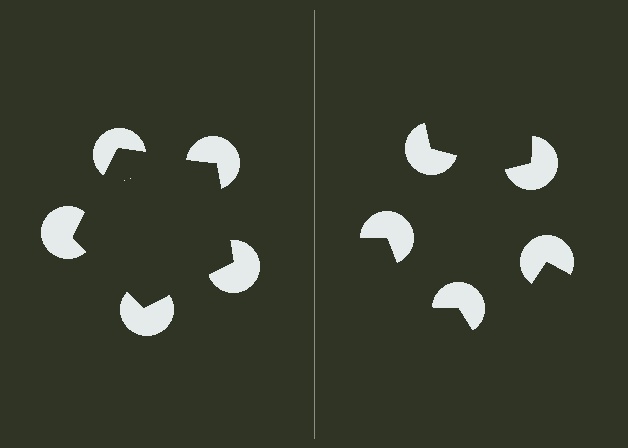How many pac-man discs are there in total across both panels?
10 — 5 on each side.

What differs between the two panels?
The pac-man discs are positioned identically on both sides; only the wedge orientations differ. On the left they align to a pentagon; on the right they are misaligned.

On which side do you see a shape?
An illusory pentagon appears on the left side. On the right side the wedge cuts are rotated, so no coherent shape forms.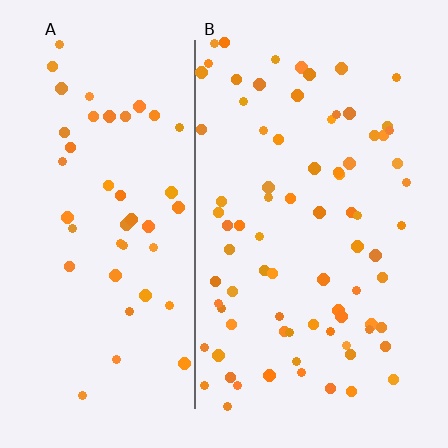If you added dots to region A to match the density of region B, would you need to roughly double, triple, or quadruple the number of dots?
Approximately double.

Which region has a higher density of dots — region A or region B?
B (the right).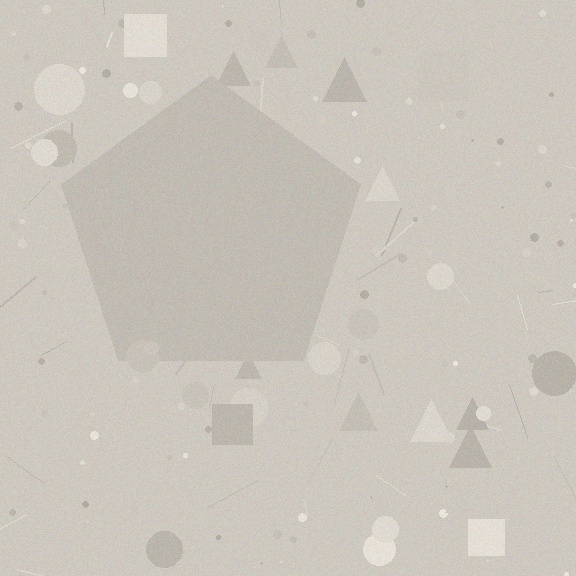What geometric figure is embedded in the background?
A pentagon is embedded in the background.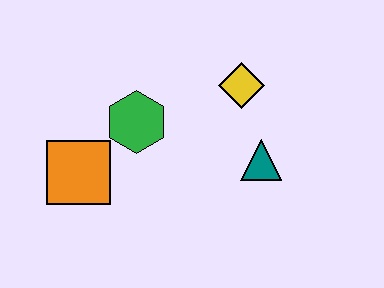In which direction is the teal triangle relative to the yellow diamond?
The teal triangle is below the yellow diamond.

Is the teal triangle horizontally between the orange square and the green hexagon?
No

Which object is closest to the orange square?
The green hexagon is closest to the orange square.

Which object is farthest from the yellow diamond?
The orange square is farthest from the yellow diamond.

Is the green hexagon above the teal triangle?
Yes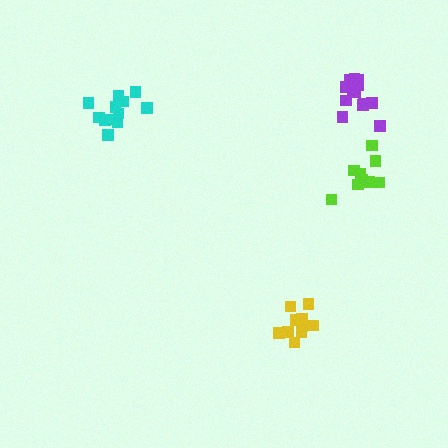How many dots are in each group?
Group 1: 12 dots, Group 2: 13 dots, Group 3: 11 dots, Group 4: 10 dots (46 total).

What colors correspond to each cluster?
The clusters are colored: cyan, purple, lime, yellow.